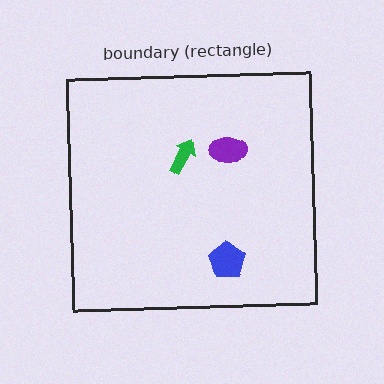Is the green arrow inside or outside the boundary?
Inside.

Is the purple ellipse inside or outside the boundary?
Inside.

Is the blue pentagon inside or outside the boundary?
Inside.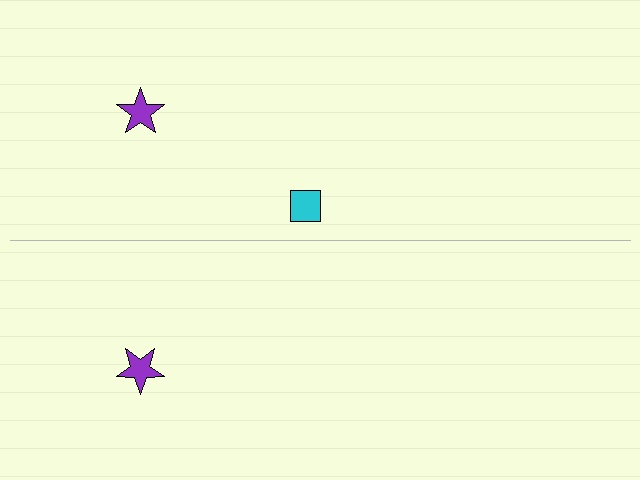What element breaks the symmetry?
A cyan square is missing from the bottom side.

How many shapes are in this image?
There are 3 shapes in this image.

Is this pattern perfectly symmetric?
No, the pattern is not perfectly symmetric. A cyan square is missing from the bottom side.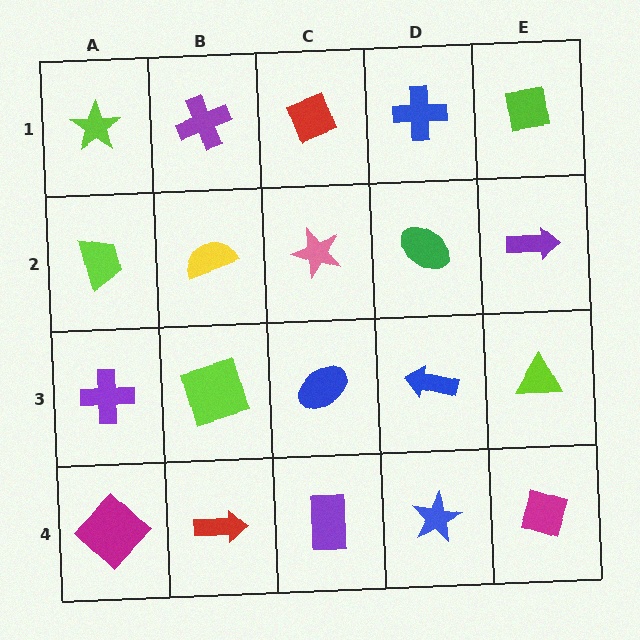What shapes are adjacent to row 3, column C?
A pink star (row 2, column C), a purple rectangle (row 4, column C), a lime square (row 3, column B), a blue arrow (row 3, column D).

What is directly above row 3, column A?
A lime trapezoid.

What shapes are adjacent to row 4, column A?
A purple cross (row 3, column A), a red arrow (row 4, column B).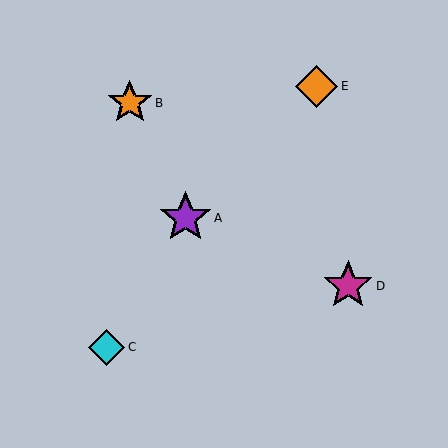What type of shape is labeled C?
Shape C is a cyan diamond.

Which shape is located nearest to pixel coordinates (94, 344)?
The cyan diamond (labeled C) at (106, 347) is nearest to that location.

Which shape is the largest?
The purple star (labeled A) is the largest.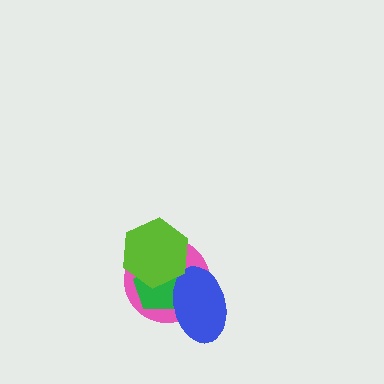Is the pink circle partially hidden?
Yes, it is partially covered by another shape.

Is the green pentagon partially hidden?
Yes, it is partially covered by another shape.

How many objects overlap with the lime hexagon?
2 objects overlap with the lime hexagon.